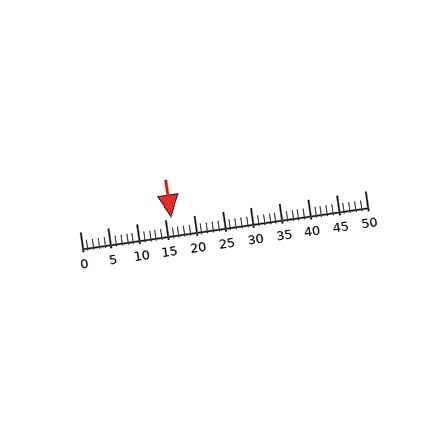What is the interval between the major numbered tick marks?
The major tick marks are spaced 5 units apart.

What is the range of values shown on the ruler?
The ruler shows values from 0 to 50.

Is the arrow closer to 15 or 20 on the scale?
The arrow is closer to 15.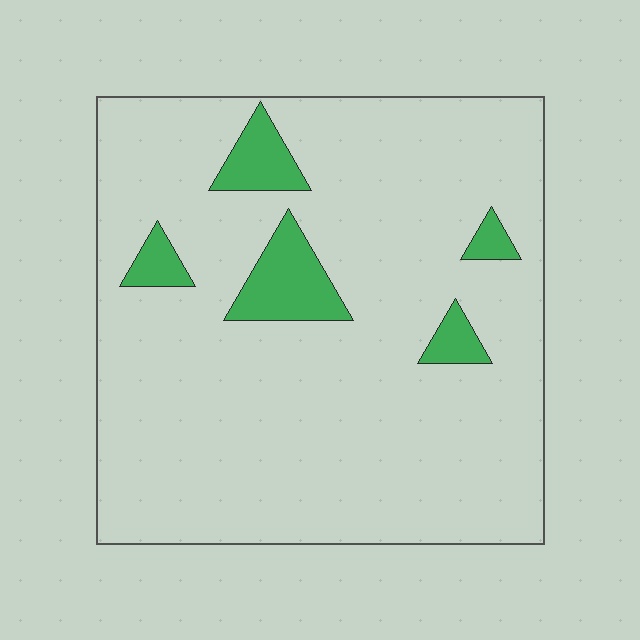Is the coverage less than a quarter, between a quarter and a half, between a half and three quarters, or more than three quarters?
Less than a quarter.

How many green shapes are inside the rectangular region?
5.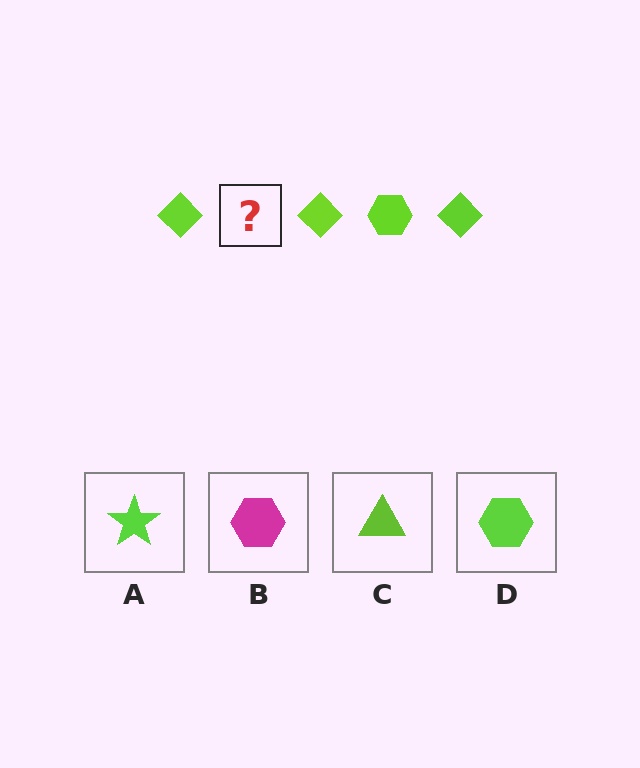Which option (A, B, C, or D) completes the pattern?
D.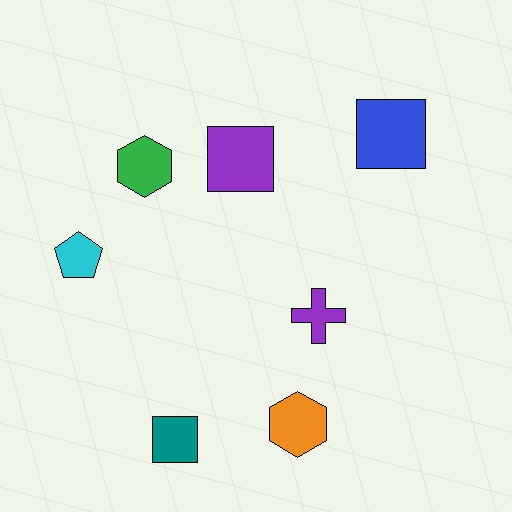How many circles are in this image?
There are no circles.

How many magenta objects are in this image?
There are no magenta objects.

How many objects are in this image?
There are 7 objects.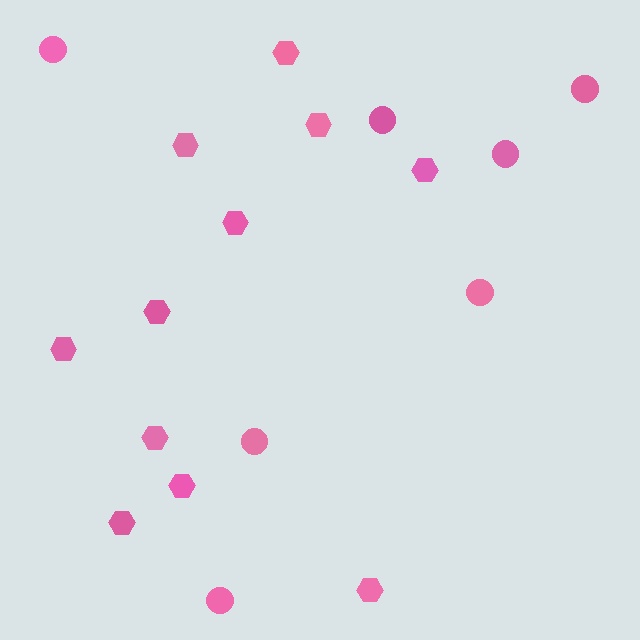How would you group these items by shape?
There are 2 groups: one group of circles (7) and one group of hexagons (11).